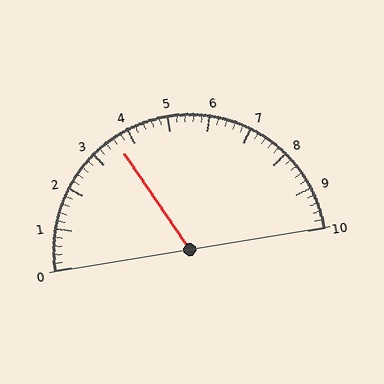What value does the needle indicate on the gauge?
The needle indicates approximately 3.6.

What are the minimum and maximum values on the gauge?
The gauge ranges from 0 to 10.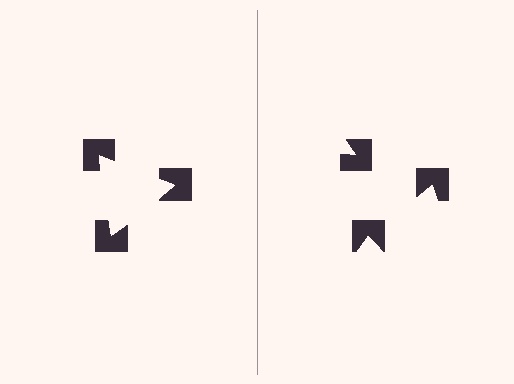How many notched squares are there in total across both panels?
6 — 3 on each side.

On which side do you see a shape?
An illusory triangle appears on the left side. On the right side the wedge cuts are rotated, so no coherent shape forms.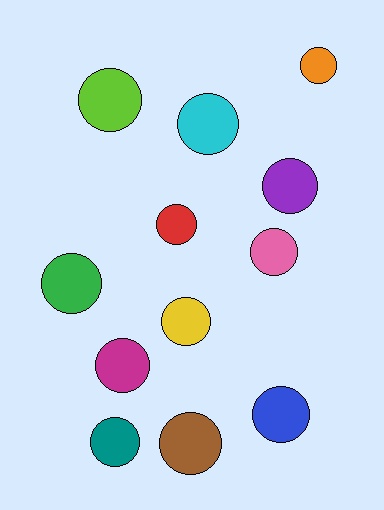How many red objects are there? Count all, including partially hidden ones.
There is 1 red object.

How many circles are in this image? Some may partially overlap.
There are 12 circles.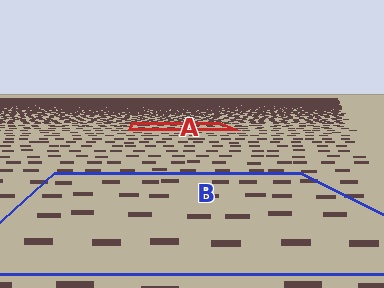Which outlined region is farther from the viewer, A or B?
Region A is farther from the viewer — the texture elements inside it appear smaller and more densely packed.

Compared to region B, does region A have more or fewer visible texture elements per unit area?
Region A has more texture elements per unit area — they are packed more densely because it is farther away.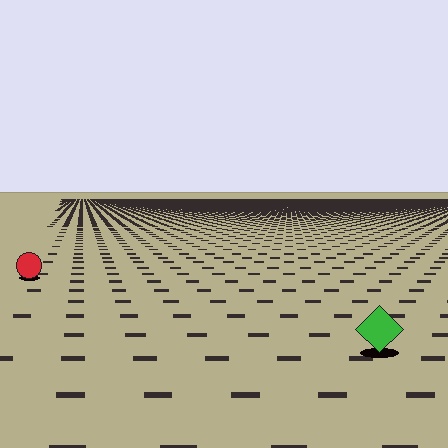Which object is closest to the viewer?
The green diamond is closest. The texture marks near it are larger and more spread out.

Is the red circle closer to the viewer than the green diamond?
No. The green diamond is closer — you can tell from the texture gradient: the ground texture is coarser near it.